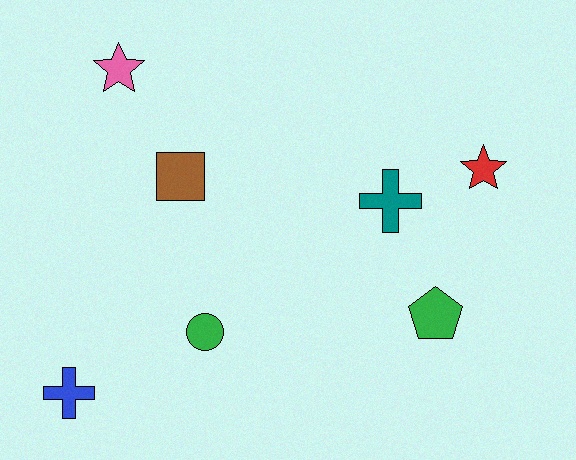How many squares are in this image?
There is 1 square.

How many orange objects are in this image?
There are no orange objects.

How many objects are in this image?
There are 7 objects.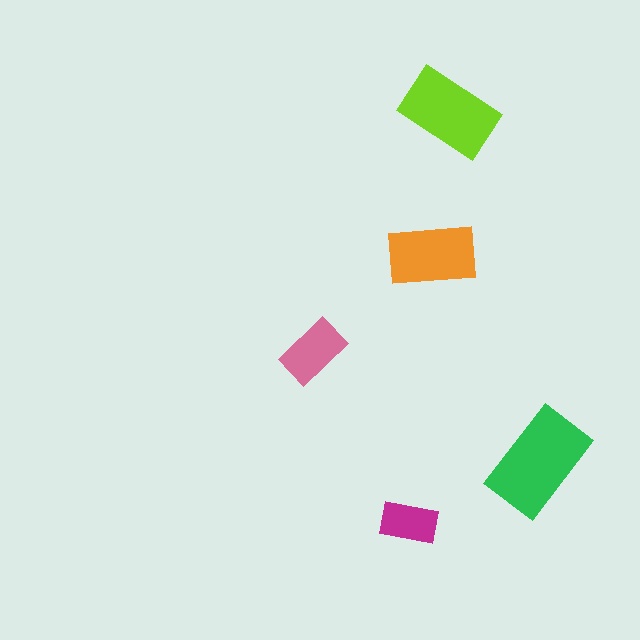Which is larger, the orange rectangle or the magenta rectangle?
The orange one.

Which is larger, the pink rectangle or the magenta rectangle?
The pink one.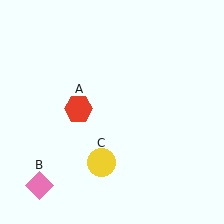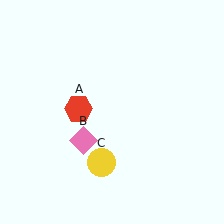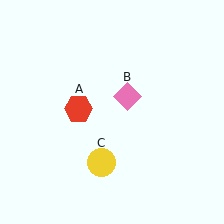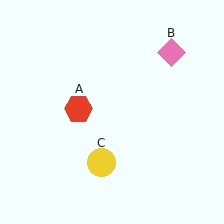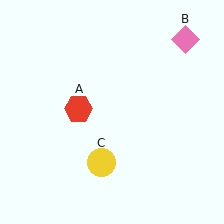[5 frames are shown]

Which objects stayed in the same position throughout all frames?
Red hexagon (object A) and yellow circle (object C) remained stationary.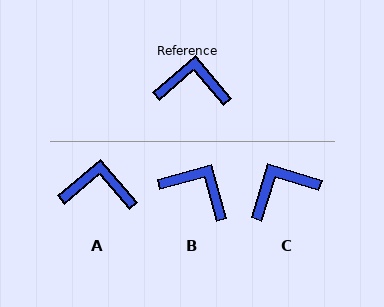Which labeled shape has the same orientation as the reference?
A.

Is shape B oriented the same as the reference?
No, it is off by about 25 degrees.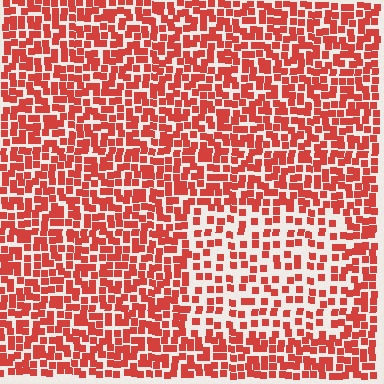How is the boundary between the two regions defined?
The boundary is defined by a change in element density (approximately 1.9x ratio). All elements are the same color, size, and shape.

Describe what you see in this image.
The image contains small red elements arranged at two different densities. A rectangle-shaped region is visible where the elements are less densely packed than the surrounding area.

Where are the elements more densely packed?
The elements are more densely packed outside the rectangle boundary.